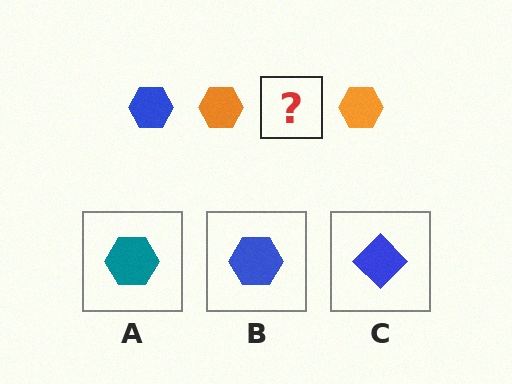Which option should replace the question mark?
Option B.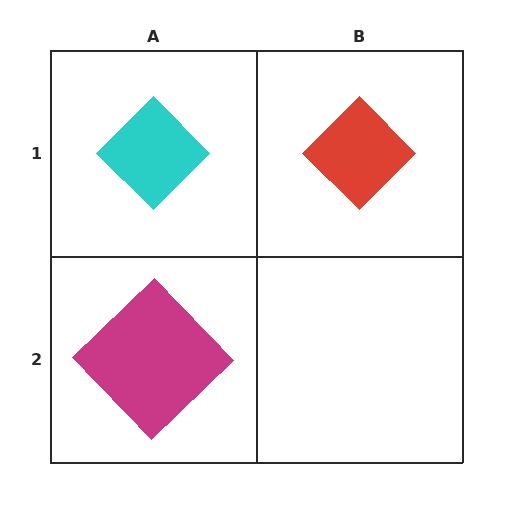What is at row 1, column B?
A red diamond.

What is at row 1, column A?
A cyan diamond.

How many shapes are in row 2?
1 shape.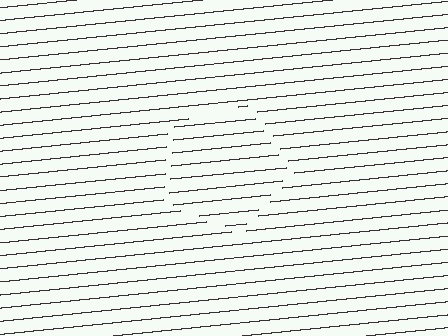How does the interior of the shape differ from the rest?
The interior of the shape contains the same grating, shifted by half a period — the contour is defined by the phase discontinuity where line-ends from the inner and outer gratings abut.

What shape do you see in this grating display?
An illusory pentagon. The interior of the shape contains the same grating, shifted by half a period — the contour is defined by the phase discontinuity where line-ends from the inner and outer gratings abut.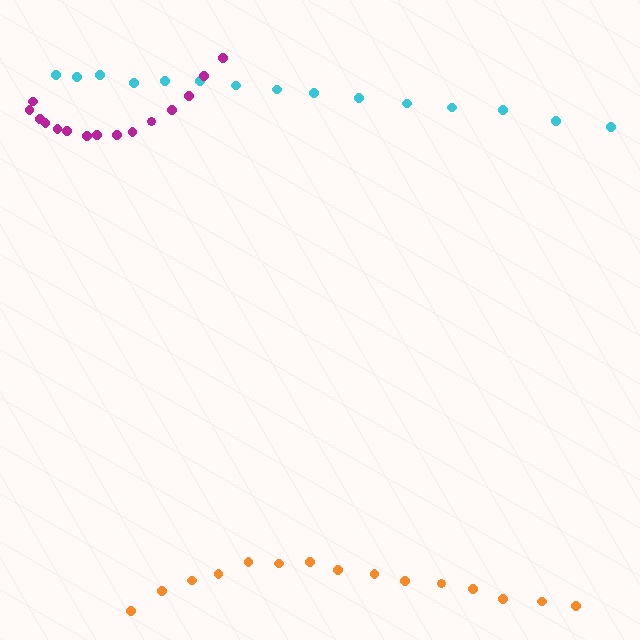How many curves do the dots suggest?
There are 3 distinct paths.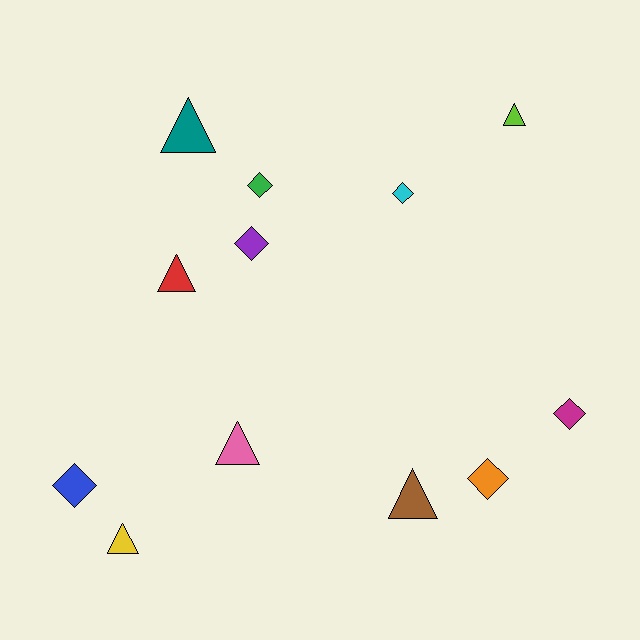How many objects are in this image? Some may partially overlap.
There are 12 objects.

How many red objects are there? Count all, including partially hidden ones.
There is 1 red object.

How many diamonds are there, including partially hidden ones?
There are 6 diamonds.